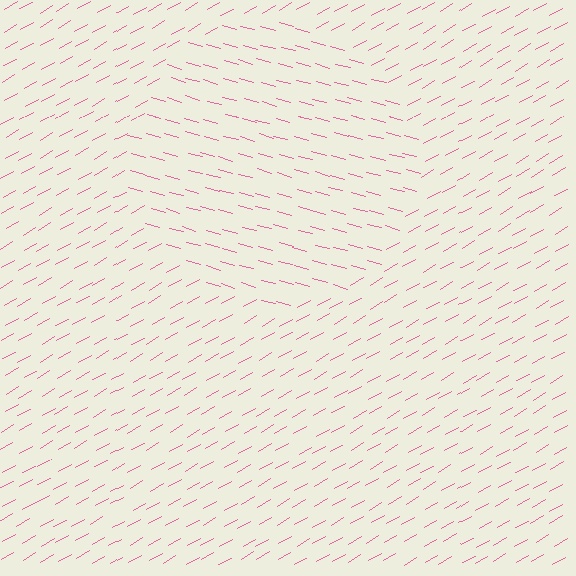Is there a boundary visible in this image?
Yes, there is a texture boundary formed by a change in line orientation.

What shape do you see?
I see a circle.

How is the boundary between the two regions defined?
The boundary is defined purely by a change in line orientation (approximately 45 degrees difference). All lines are the same color and thickness.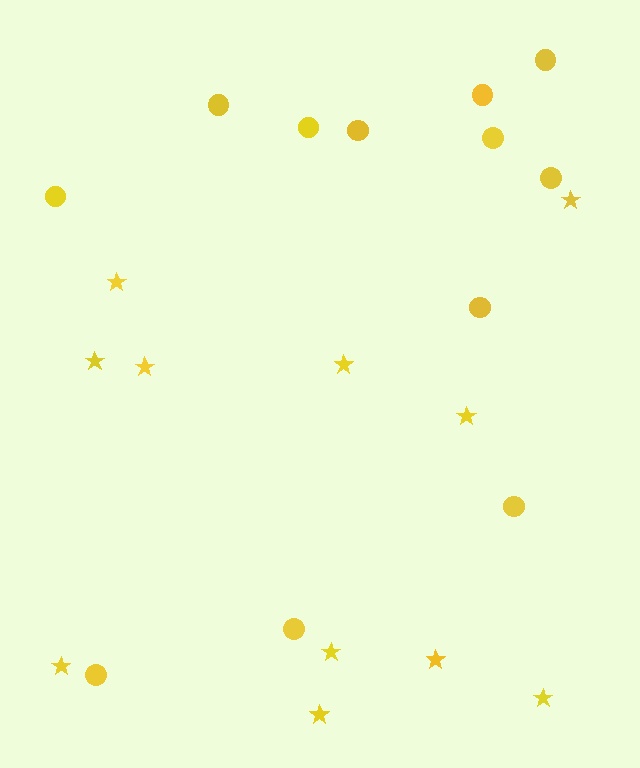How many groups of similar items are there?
There are 2 groups: one group of circles (12) and one group of stars (11).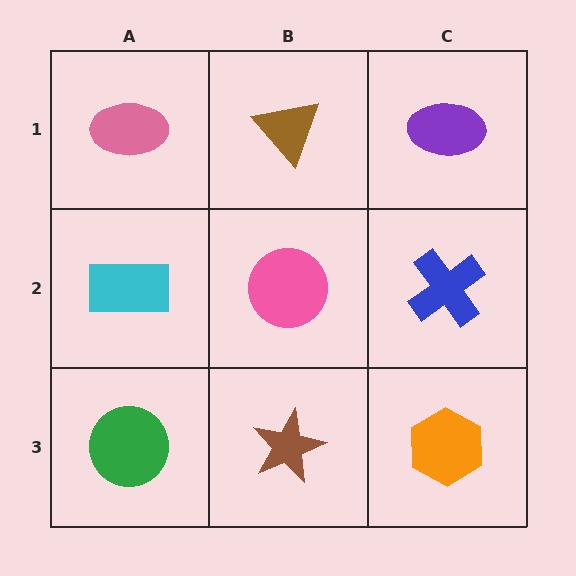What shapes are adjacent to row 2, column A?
A pink ellipse (row 1, column A), a green circle (row 3, column A), a pink circle (row 2, column B).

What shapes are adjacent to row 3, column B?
A pink circle (row 2, column B), a green circle (row 3, column A), an orange hexagon (row 3, column C).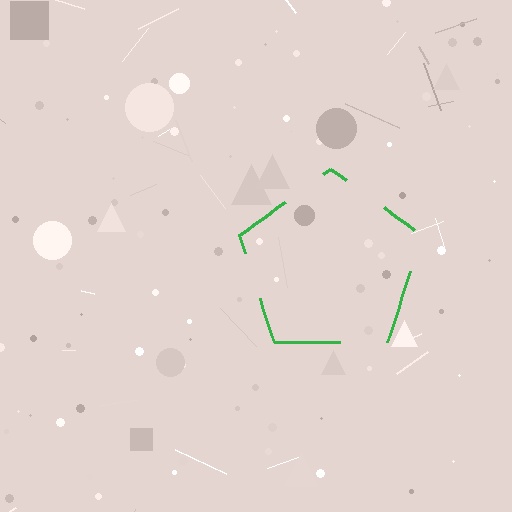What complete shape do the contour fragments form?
The contour fragments form a pentagon.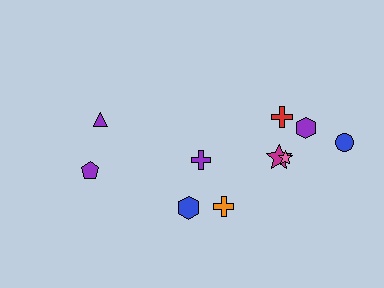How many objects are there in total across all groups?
There are 10 objects.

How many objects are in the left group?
There are 4 objects.